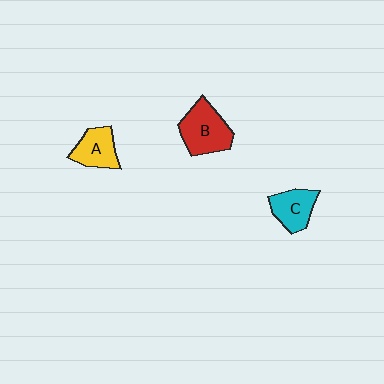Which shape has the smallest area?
Shape A (yellow).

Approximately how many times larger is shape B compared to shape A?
Approximately 1.4 times.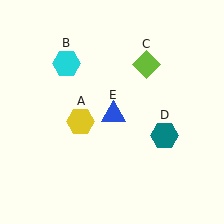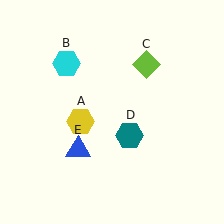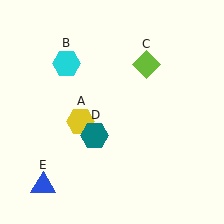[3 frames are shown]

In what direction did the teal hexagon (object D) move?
The teal hexagon (object D) moved left.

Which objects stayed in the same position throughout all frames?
Yellow hexagon (object A) and cyan hexagon (object B) and lime diamond (object C) remained stationary.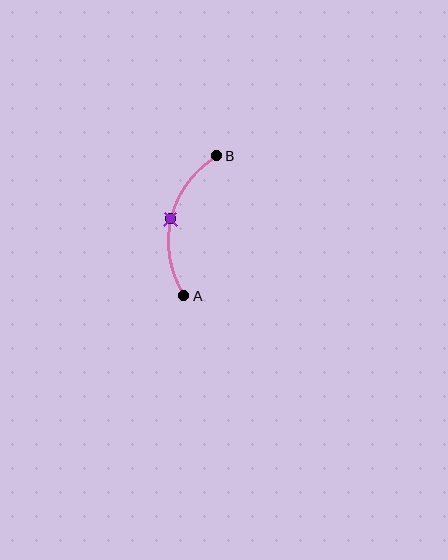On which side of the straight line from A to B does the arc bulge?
The arc bulges to the left of the straight line connecting A and B.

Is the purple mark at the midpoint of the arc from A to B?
Yes. The purple mark lies on the arc at equal arc-length from both A and B — it is the arc midpoint.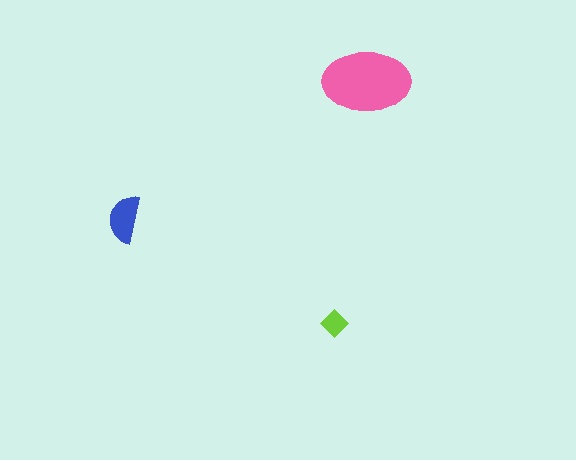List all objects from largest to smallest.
The pink ellipse, the blue semicircle, the lime diamond.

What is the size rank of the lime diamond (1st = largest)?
3rd.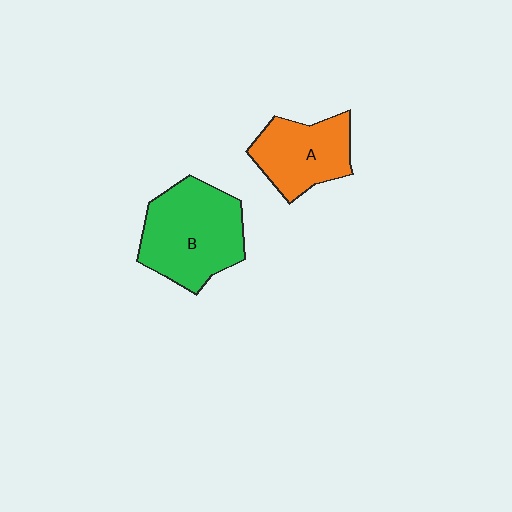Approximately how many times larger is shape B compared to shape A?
Approximately 1.4 times.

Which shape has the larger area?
Shape B (green).